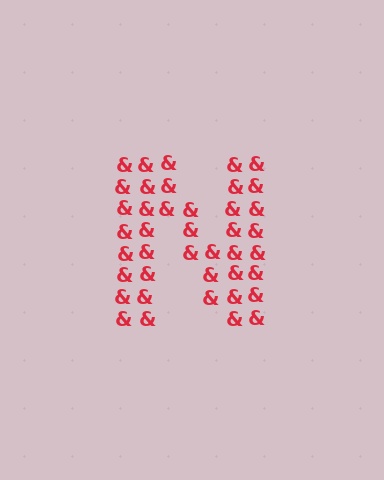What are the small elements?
The small elements are ampersands.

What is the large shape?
The large shape is the letter N.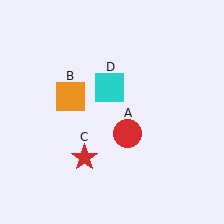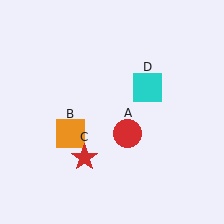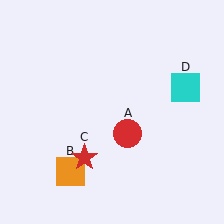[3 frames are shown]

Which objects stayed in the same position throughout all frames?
Red circle (object A) and red star (object C) remained stationary.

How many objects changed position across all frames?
2 objects changed position: orange square (object B), cyan square (object D).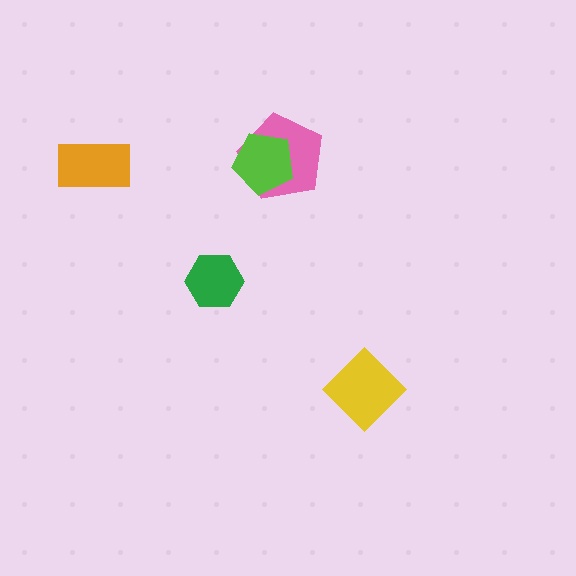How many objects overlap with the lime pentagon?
1 object overlaps with the lime pentagon.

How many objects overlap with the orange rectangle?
0 objects overlap with the orange rectangle.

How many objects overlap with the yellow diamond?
0 objects overlap with the yellow diamond.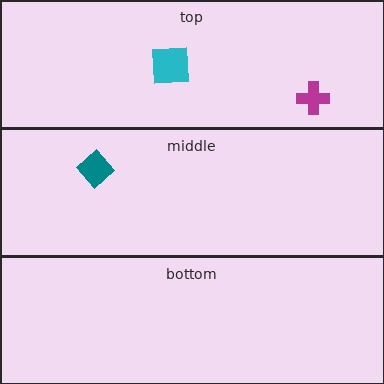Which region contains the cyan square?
The top region.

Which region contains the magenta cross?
The top region.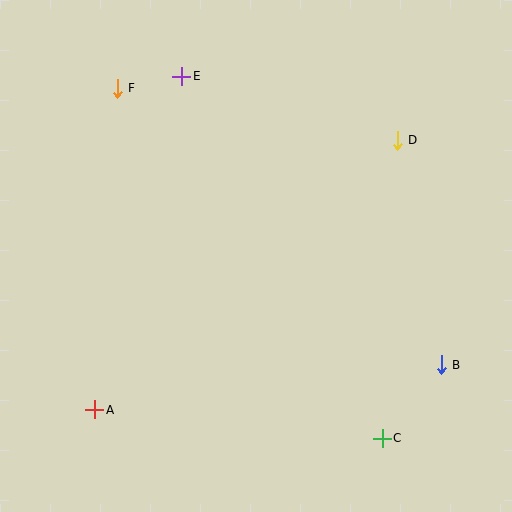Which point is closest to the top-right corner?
Point D is closest to the top-right corner.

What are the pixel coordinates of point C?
Point C is at (382, 438).